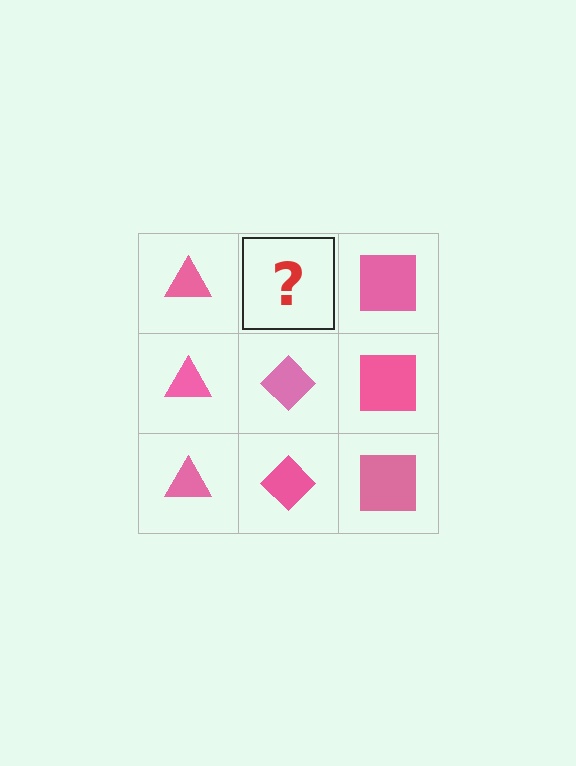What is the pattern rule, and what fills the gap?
The rule is that each column has a consistent shape. The gap should be filled with a pink diamond.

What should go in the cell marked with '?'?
The missing cell should contain a pink diamond.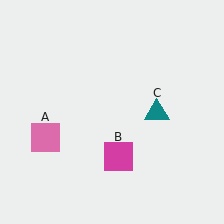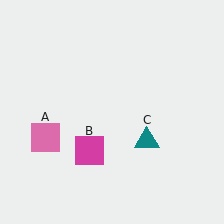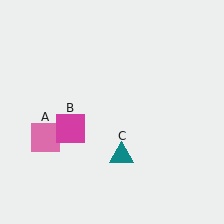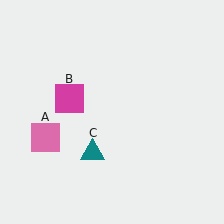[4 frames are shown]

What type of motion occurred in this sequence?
The magenta square (object B), teal triangle (object C) rotated clockwise around the center of the scene.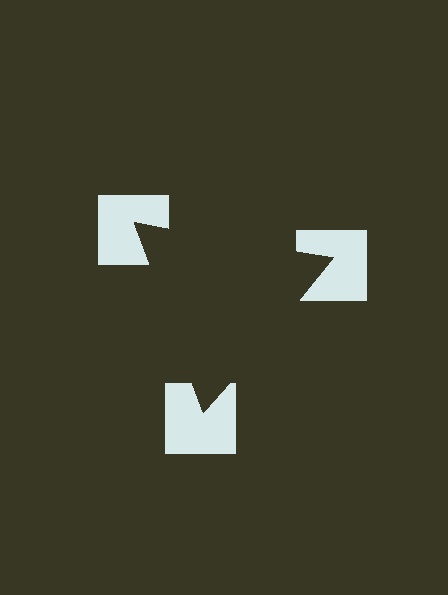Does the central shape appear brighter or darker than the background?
It typically appears slightly darker than the background, even though no actual brightness change is drawn.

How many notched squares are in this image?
There are 3 — one at each vertex of the illusory triangle.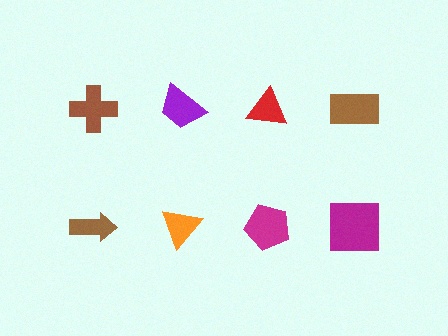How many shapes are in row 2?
4 shapes.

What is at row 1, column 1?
A brown cross.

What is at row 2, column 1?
A brown arrow.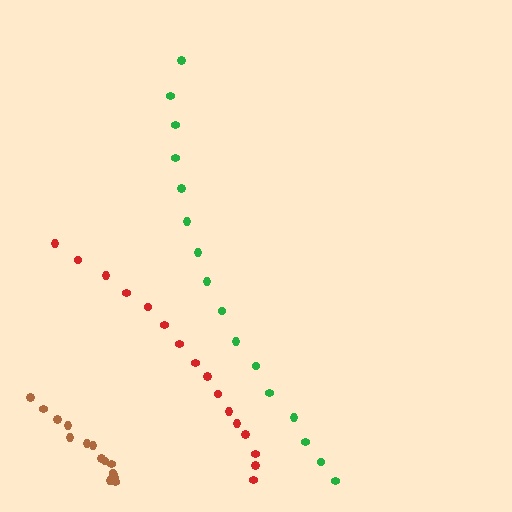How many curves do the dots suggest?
There are 3 distinct paths.